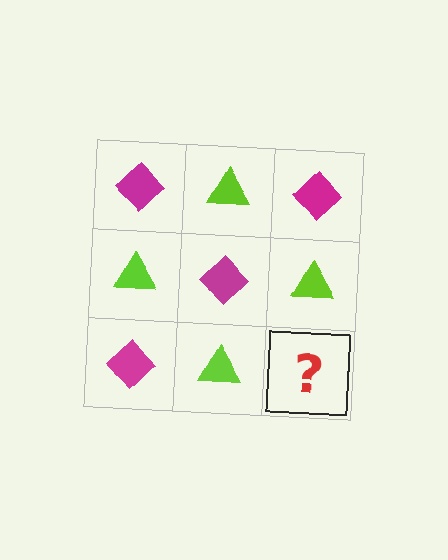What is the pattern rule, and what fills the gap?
The rule is that it alternates magenta diamond and lime triangle in a checkerboard pattern. The gap should be filled with a magenta diamond.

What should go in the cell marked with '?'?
The missing cell should contain a magenta diamond.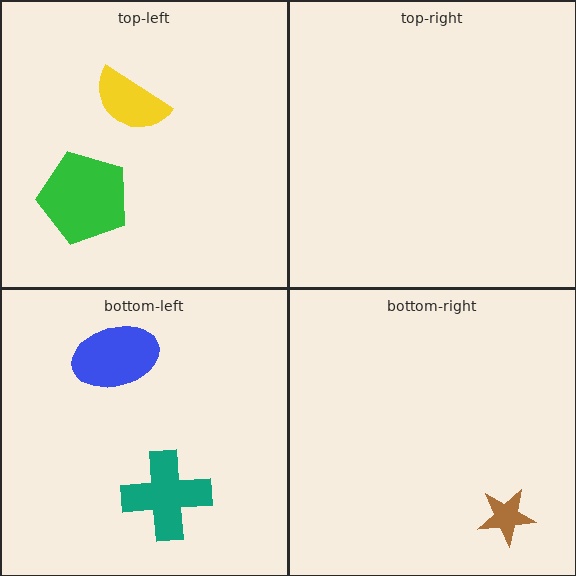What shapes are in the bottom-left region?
The blue ellipse, the teal cross.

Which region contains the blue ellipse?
The bottom-left region.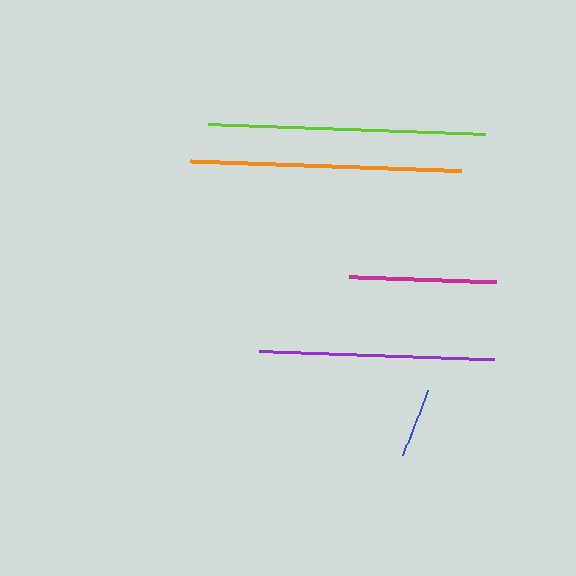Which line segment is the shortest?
The blue line is the shortest at approximately 70 pixels.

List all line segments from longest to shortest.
From longest to shortest: lime, orange, purple, magenta, blue.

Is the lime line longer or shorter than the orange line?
The lime line is longer than the orange line.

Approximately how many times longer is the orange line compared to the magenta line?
The orange line is approximately 1.8 times the length of the magenta line.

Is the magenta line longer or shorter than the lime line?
The lime line is longer than the magenta line.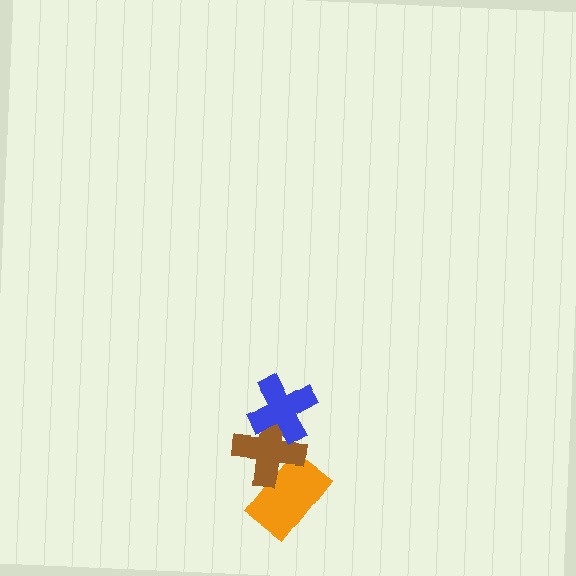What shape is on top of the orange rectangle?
The brown cross is on top of the orange rectangle.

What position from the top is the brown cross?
The brown cross is 2nd from the top.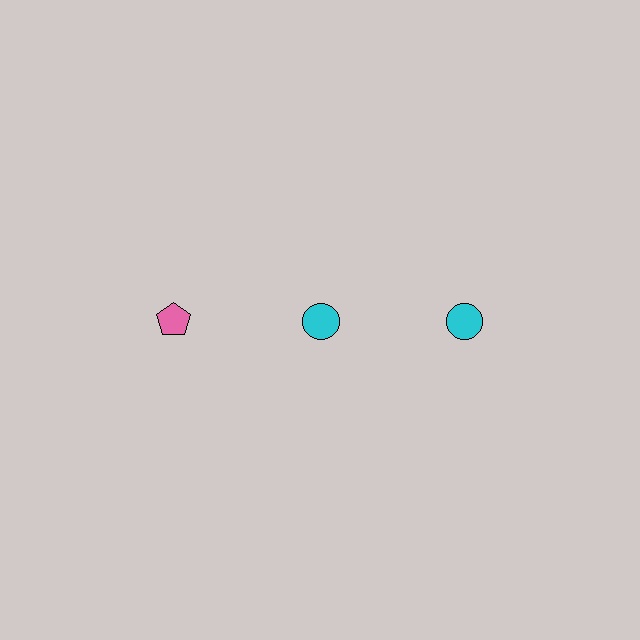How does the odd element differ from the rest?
It differs in both color (pink instead of cyan) and shape (pentagon instead of circle).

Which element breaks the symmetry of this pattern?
The pink pentagon in the top row, leftmost column breaks the symmetry. All other shapes are cyan circles.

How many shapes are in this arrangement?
There are 3 shapes arranged in a grid pattern.